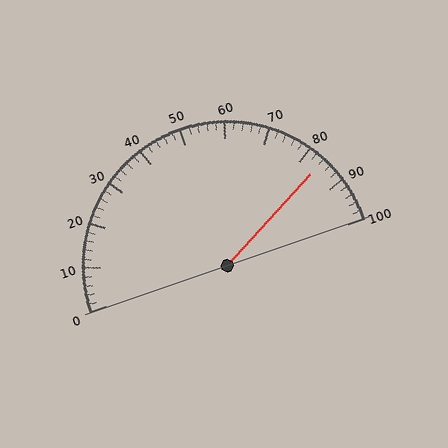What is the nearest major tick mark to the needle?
The nearest major tick mark is 80.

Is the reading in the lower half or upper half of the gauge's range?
The reading is in the upper half of the range (0 to 100).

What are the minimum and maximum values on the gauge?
The gauge ranges from 0 to 100.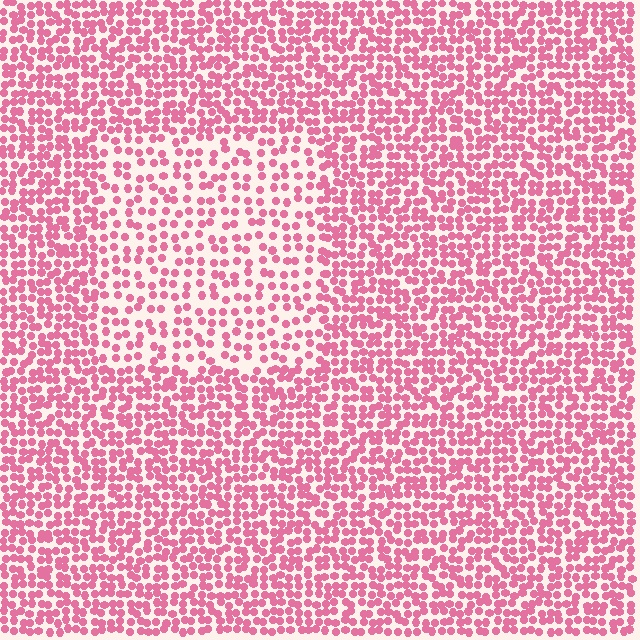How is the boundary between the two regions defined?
The boundary is defined by a change in element density (approximately 1.8x ratio). All elements are the same color, size, and shape.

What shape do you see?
I see a rectangle.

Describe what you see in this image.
The image contains small pink elements arranged at two different densities. A rectangle-shaped region is visible where the elements are less densely packed than the surrounding area.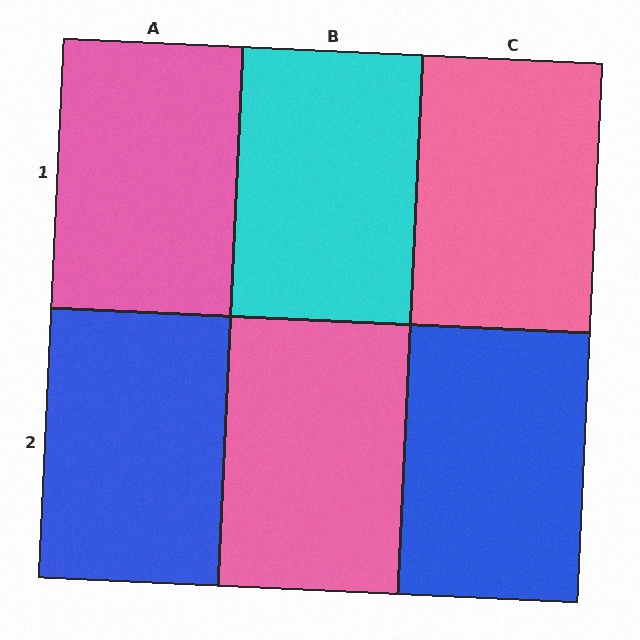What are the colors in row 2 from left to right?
Blue, pink, blue.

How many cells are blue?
2 cells are blue.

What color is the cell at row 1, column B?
Cyan.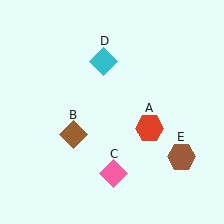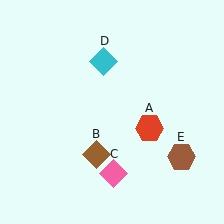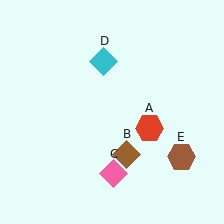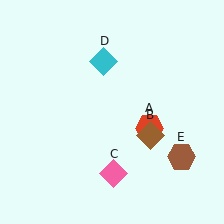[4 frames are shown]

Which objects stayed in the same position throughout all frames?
Red hexagon (object A) and pink diamond (object C) and cyan diamond (object D) and brown hexagon (object E) remained stationary.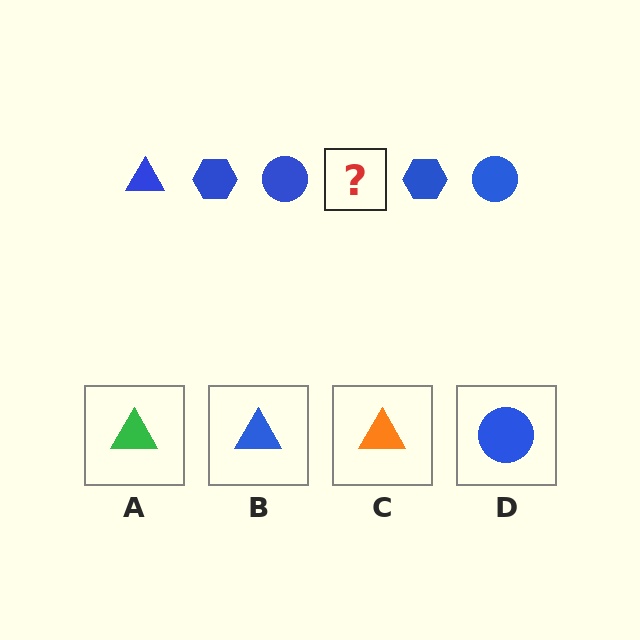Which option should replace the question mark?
Option B.